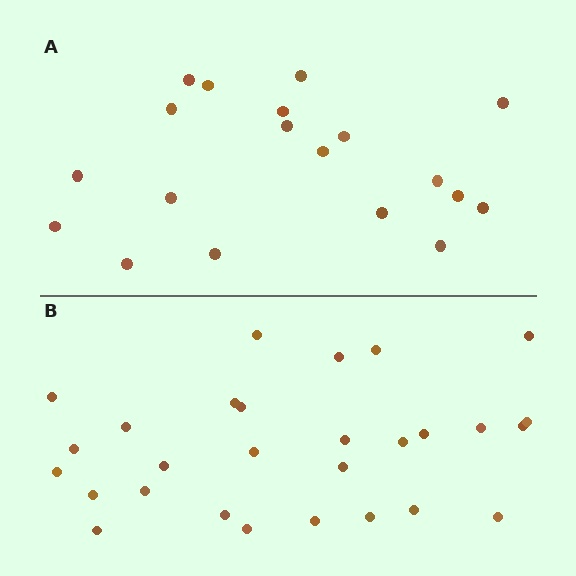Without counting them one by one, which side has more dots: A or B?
Region B (the bottom region) has more dots.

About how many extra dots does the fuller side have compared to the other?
Region B has roughly 8 or so more dots than region A.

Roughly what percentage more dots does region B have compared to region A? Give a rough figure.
About 45% more.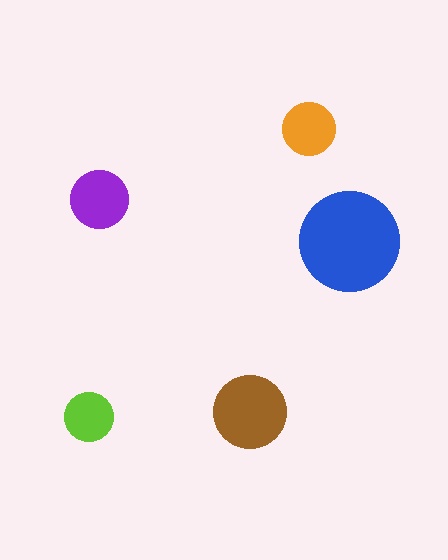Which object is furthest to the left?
The lime circle is leftmost.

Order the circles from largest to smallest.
the blue one, the brown one, the purple one, the orange one, the lime one.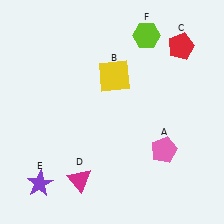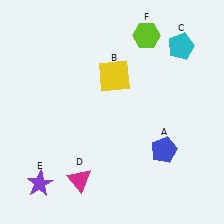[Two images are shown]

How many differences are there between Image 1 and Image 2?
There are 2 differences between the two images.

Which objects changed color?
A changed from pink to blue. C changed from red to cyan.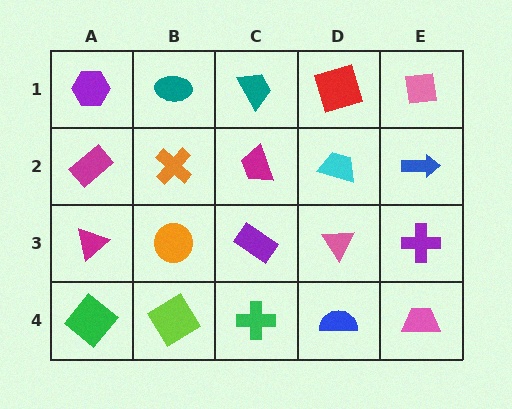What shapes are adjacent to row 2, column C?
A teal trapezoid (row 1, column C), a purple rectangle (row 3, column C), an orange cross (row 2, column B), a cyan trapezoid (row 2, column D).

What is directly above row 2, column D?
A red square.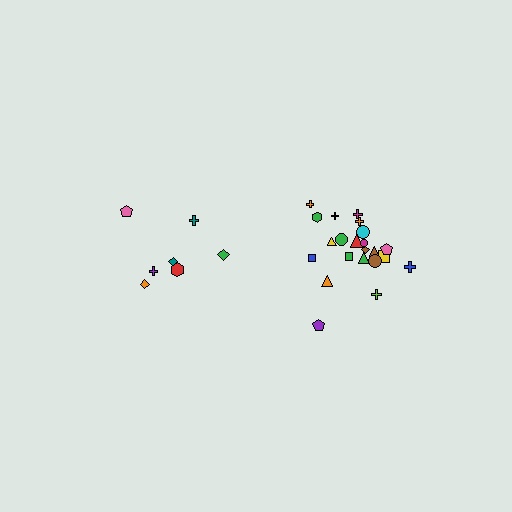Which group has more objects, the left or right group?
The right group.